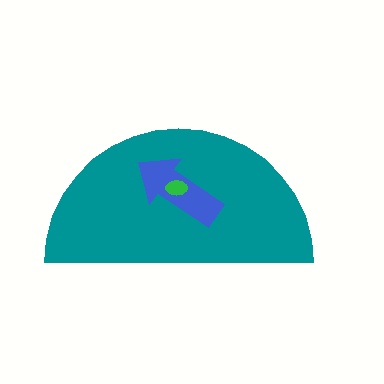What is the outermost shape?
The teal semicircle.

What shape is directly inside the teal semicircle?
The blue arrow.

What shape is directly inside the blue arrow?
The green ellipse.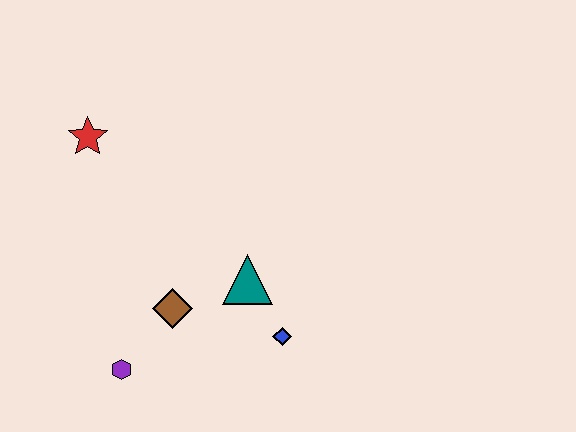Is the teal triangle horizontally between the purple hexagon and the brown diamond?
No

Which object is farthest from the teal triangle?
The red star is farthest from the teal triangle.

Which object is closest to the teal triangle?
The blue diamond is closest to the teal triangle.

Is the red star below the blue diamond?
No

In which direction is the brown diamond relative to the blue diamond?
The brown diamond is to the left of the blue diamond.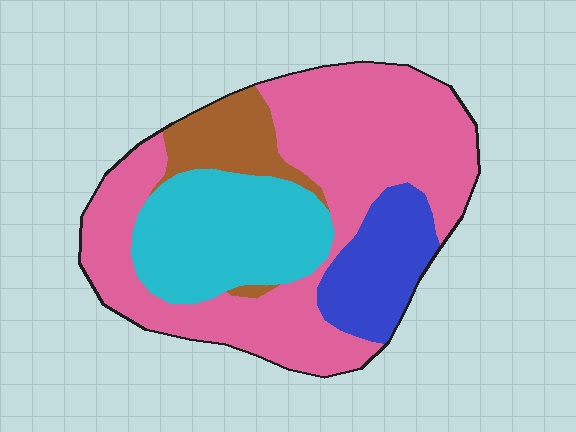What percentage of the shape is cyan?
Cyan covers roughly 25% of the shape.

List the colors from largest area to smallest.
From largest to smallest: pink, cyan, blue, brown.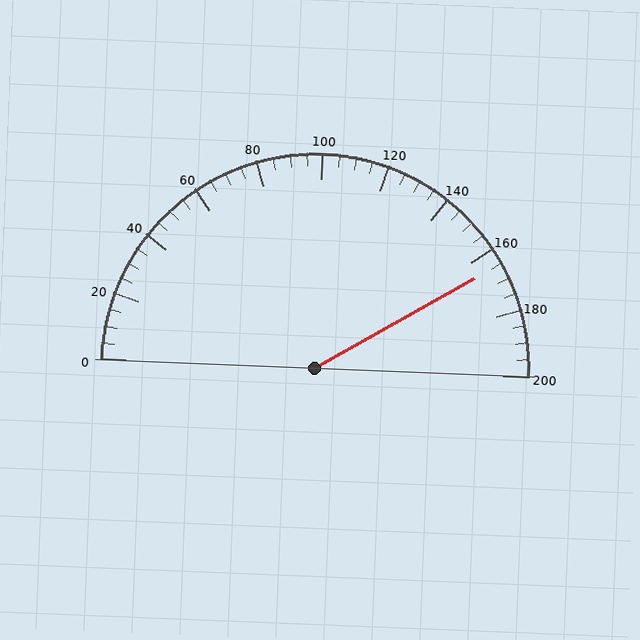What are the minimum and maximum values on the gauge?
The gauge ranges from 0 to 200.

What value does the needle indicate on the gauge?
The needle indicates approximately 165.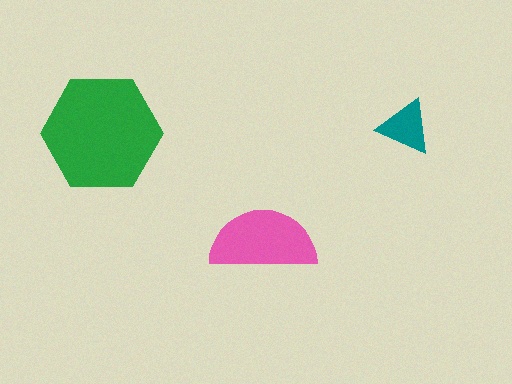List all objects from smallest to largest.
The teal triangle, the pink semicircle, the green hexagon.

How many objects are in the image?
There are 3 objects in the image.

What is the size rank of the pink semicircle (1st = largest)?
2nd.